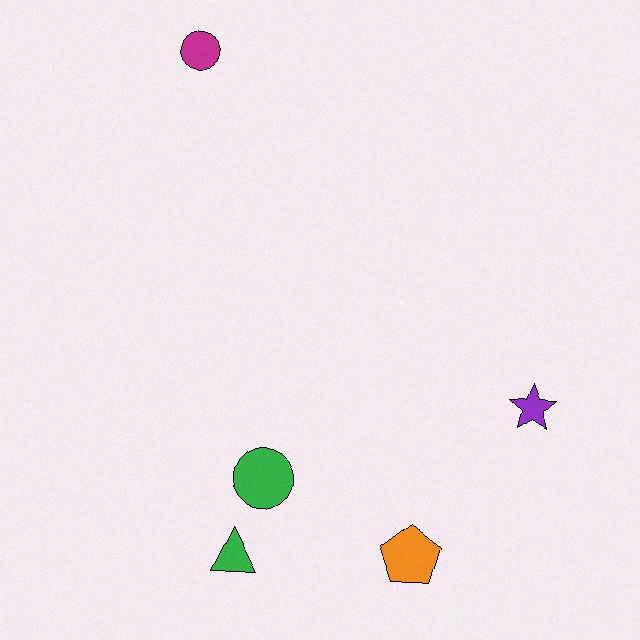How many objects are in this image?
There are 5 objects.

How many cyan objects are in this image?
There are no cyan objects.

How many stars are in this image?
There is 1 star.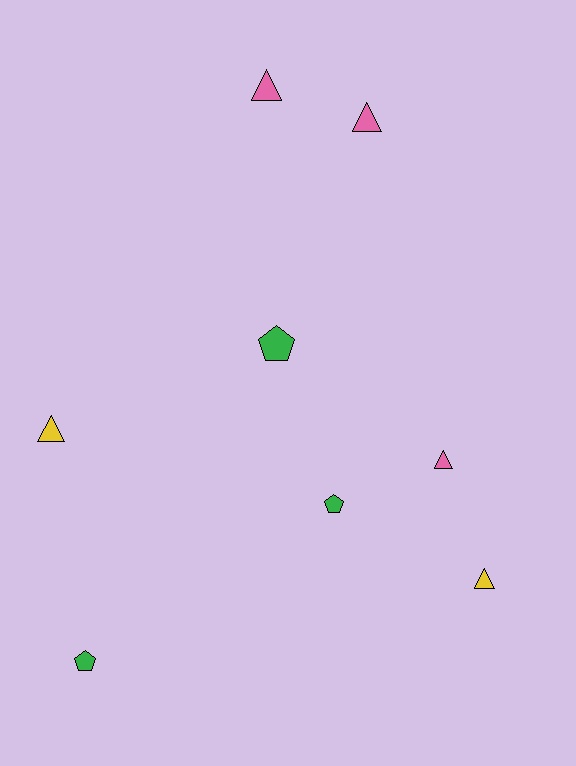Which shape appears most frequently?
Triangle, with 5 objects.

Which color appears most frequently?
Green, with 3 objects.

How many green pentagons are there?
There are 3 green pentagons.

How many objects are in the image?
There are 8 objects.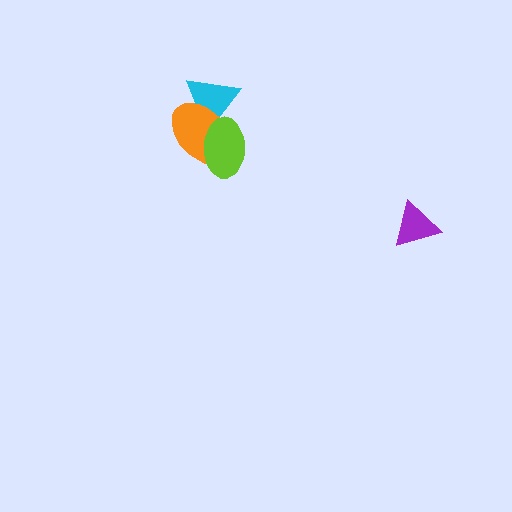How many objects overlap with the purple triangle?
0 objects overlap with the purple triangle.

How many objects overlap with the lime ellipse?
2 objects overlap with the lime ellipse.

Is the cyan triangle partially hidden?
Yes, it is partially covered by another shape.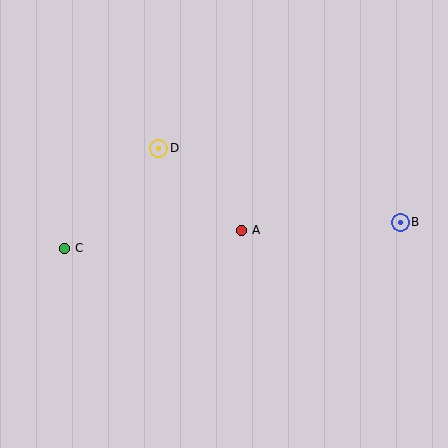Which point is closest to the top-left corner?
Point D is closest to the top-left corner.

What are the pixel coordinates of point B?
Point B is at (400, 222).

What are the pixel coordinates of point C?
Point C is at (64, 248).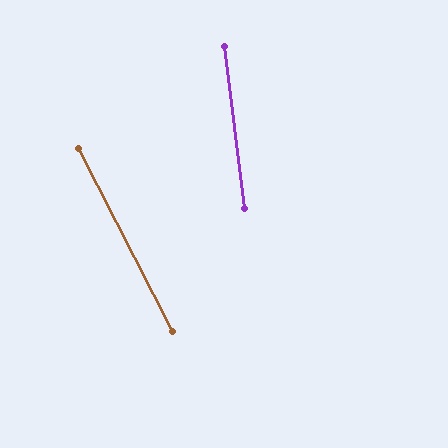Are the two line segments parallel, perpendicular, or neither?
Neither parallel nor perpendicular — they differ by about 20°.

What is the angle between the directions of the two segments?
Approximately 20 degrees.